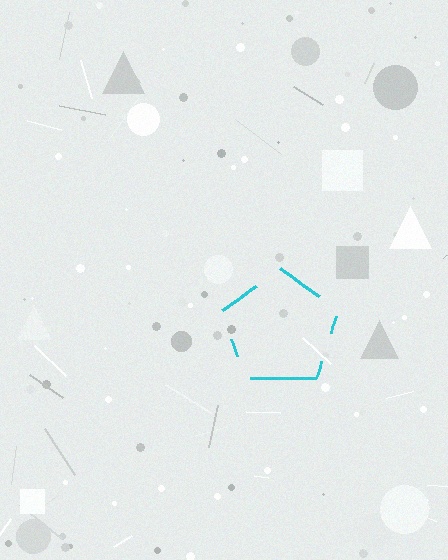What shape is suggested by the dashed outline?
The dashed outline suggests a pentagon.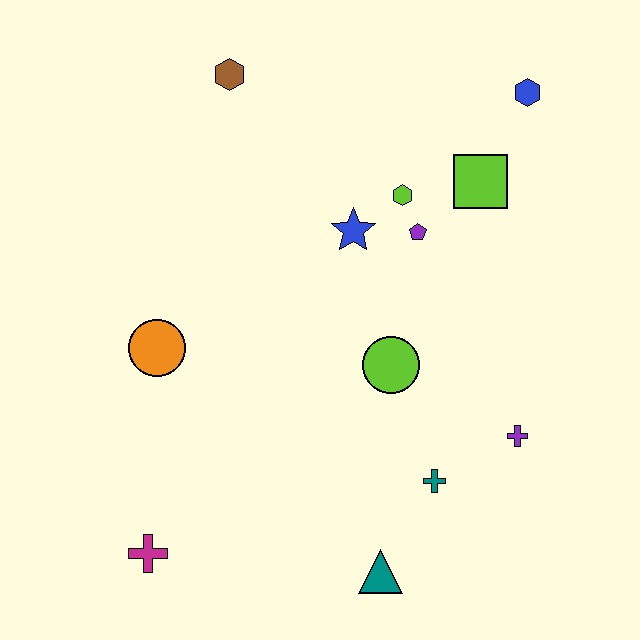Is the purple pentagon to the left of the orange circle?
No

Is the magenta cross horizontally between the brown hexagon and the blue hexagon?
No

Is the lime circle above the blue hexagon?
No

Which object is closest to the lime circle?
The teal cross is closest to the lime circle.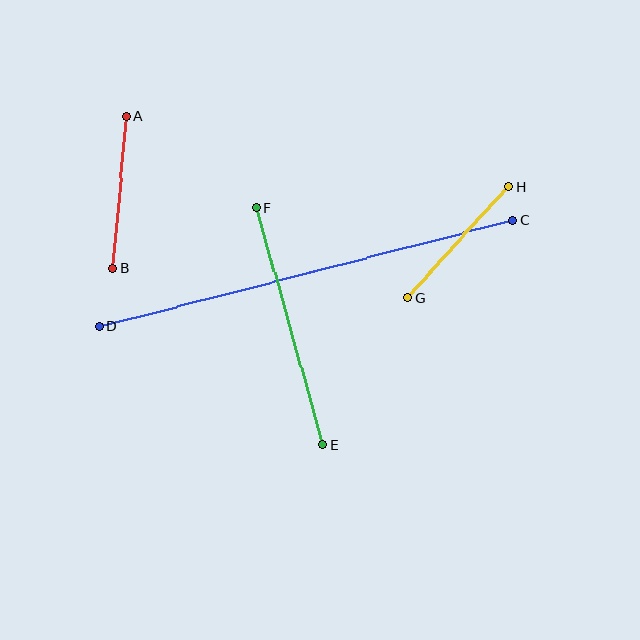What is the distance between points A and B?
The distance is approximately 153 pixels.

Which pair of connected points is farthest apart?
Points C and D are farthest apart.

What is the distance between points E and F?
The distance is approximately 247 pixels.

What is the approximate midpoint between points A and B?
The midpoint is at approximately (120, 192) pixels.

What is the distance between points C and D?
The distance is approximately 427 pixels.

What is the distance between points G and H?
The distance is approximately 150 pixels.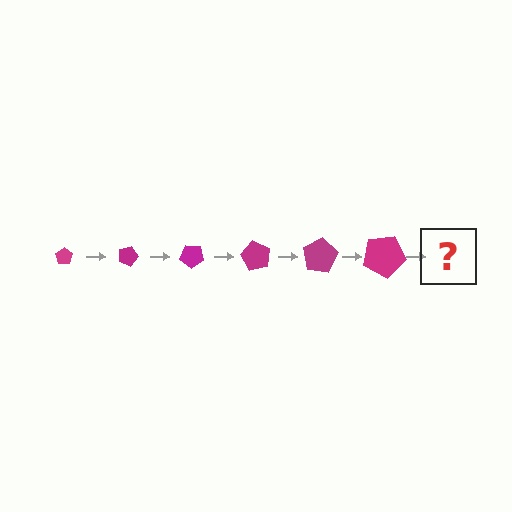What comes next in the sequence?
The next element should be a pentagon, larger than the previous one and rotated 120 degrees from the start.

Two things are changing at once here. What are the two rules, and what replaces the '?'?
The two rules are that the pentagon grows larger each step and it rotates 20 degrees each step. The '?' should be a pentagon, larger than the previous one and rotated 120 degrees from the start.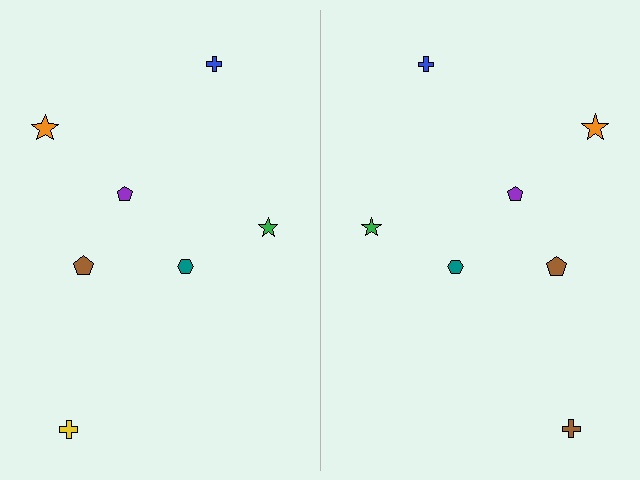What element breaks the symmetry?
The brown cross on the right side breaks the symmetry — its mirror counterpart is yellow.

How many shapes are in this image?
There are 14 shapes in this image.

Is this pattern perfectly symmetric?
No, the pattern is not perfectly symmetric. The brown cross on the right side breaks the symmetry — its mirror counterpart is yellow.